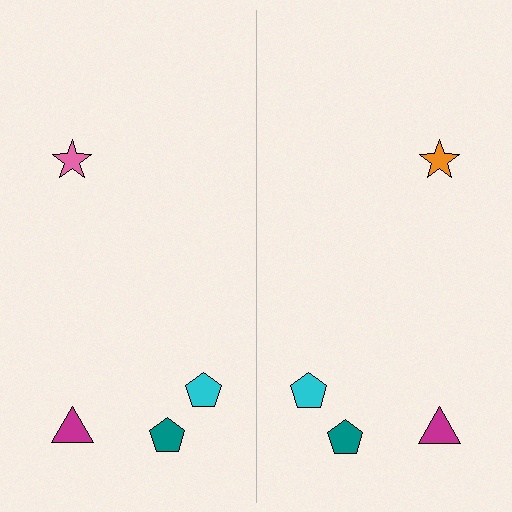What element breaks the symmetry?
The orange star on the right side breaks the symmetry — its mirror counterpart is pink.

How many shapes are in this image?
There are 8 shapes in this image.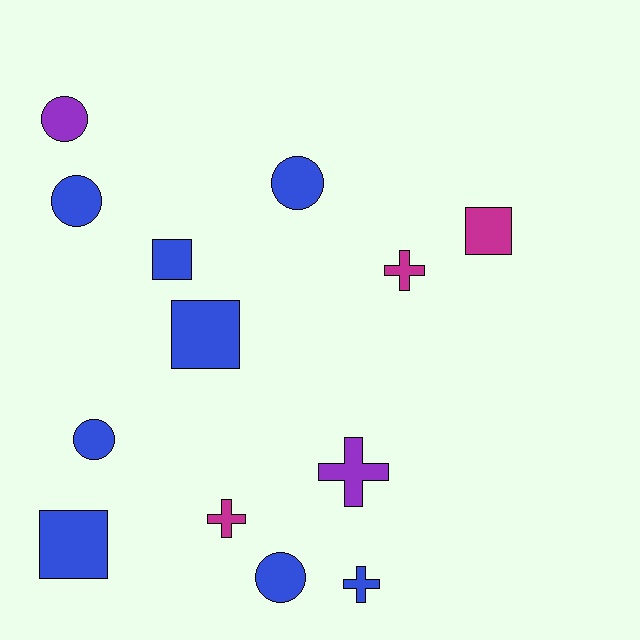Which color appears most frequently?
Blue, with 8 objects.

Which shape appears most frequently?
Circle, with 5 objects.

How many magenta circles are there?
There are no magenta circles.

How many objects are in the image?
There are 13 objects.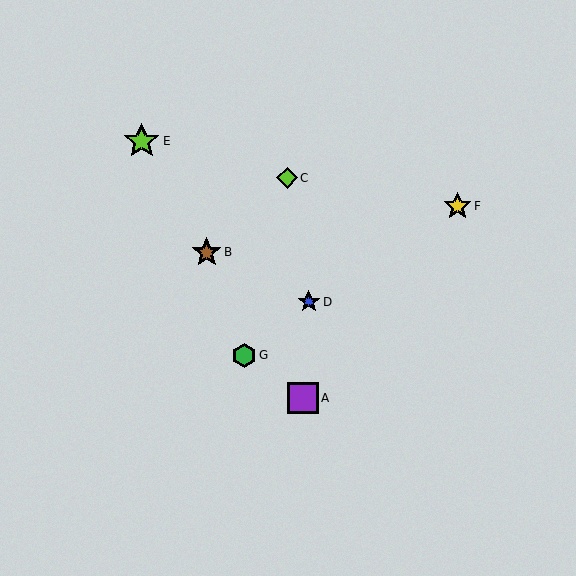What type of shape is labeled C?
Shape C is a lime diamond.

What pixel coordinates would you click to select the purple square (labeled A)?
Click at (303, 398) to select the purple square A.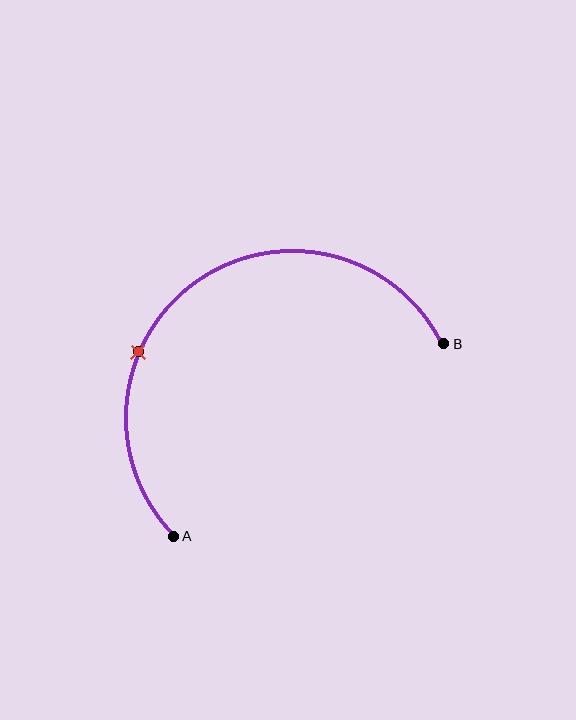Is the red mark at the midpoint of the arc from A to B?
No. The red mark lies on the arc but is closer to endpoint A. The arc midpoint would be at the point on the curve equidistant along the arc from both A and B.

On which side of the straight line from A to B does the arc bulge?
The arc bulges above and to the left of the straight line connecting A and B.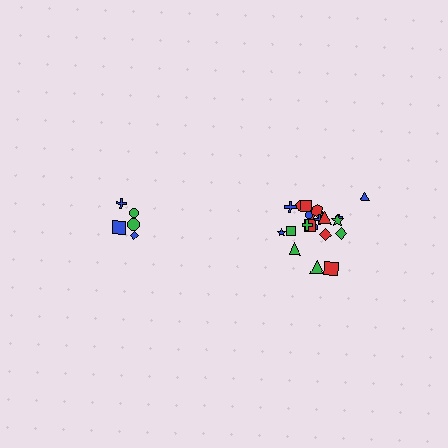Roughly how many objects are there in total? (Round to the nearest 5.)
Roughly 25 objects in total.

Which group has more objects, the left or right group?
The right group.